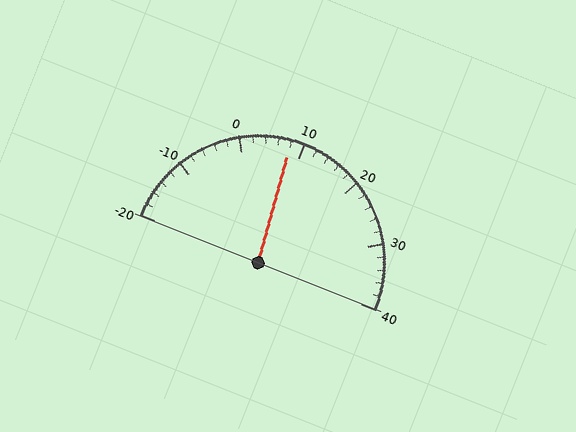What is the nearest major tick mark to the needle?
The nearest major tick mark is 10.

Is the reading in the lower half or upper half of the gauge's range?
The reading is in the lower half of the range (-20 to 40).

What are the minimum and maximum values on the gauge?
The gauge ranges from -20 to 40.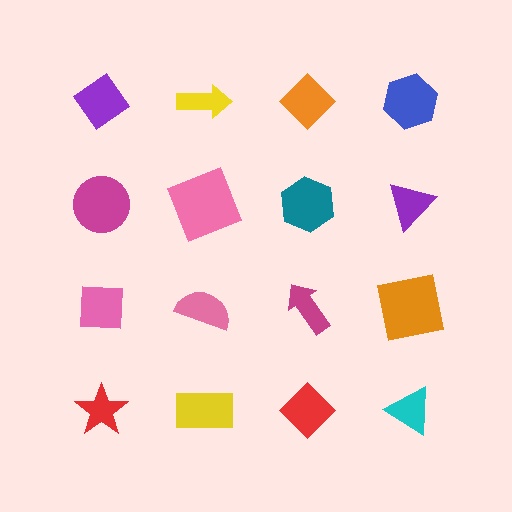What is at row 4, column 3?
A red diamond.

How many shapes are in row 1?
4 shapes.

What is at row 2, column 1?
A magenta circle.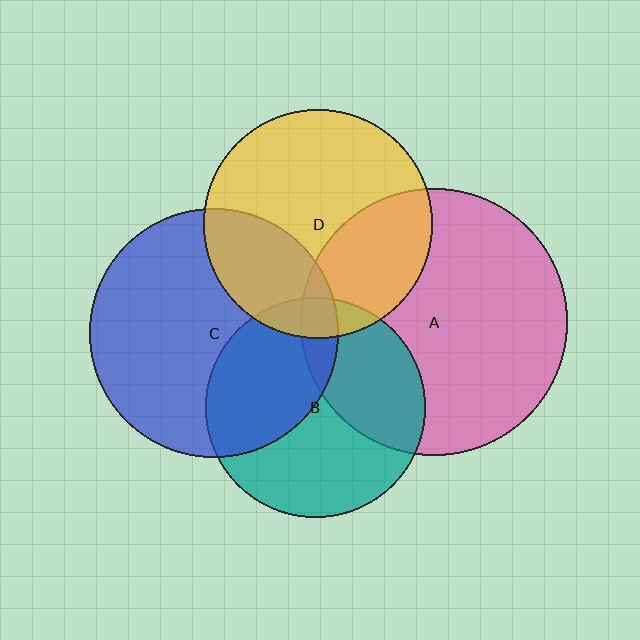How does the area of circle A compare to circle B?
Approximately 1.5 times.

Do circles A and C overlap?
Yes.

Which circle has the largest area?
Circle A (pink).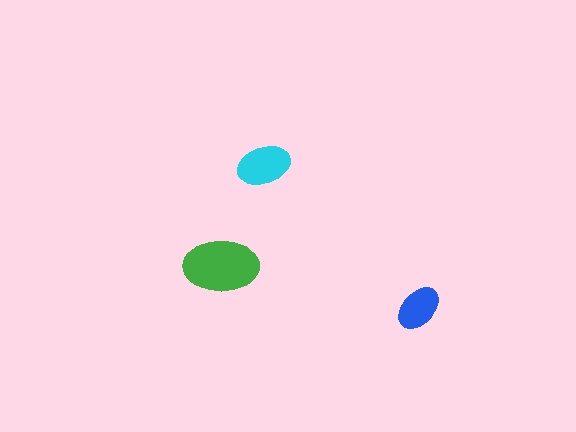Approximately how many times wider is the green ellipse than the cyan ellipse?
About 1.5 times wider.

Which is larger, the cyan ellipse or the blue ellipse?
The cyan one.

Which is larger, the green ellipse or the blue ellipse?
The green one.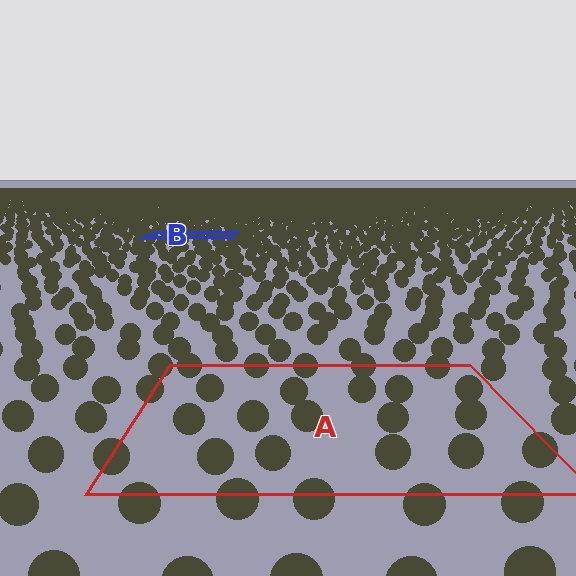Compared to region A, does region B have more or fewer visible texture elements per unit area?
Region B has more texture elements per unit area — they are packed more densely because it is farther away.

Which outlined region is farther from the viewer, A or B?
Region B is farther from the viewer — the texture elements inside it appear smaller and more densely packed.